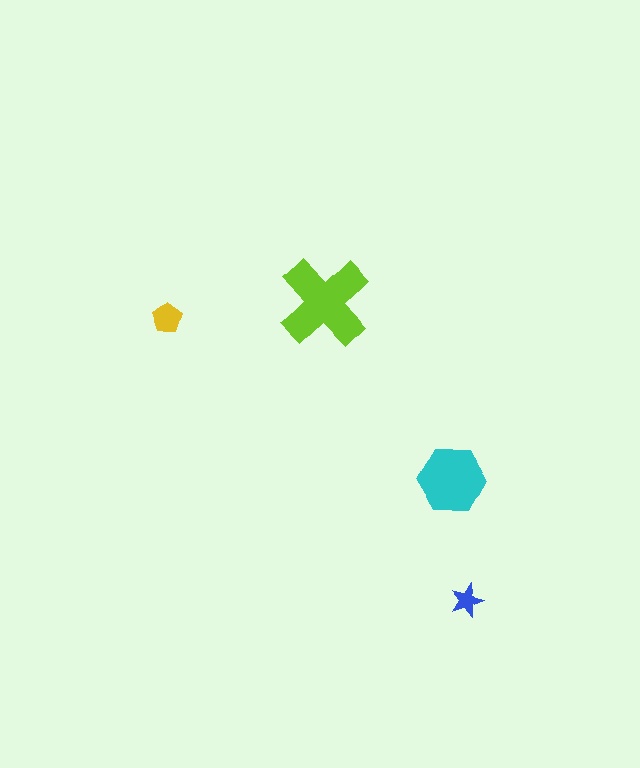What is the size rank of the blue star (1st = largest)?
4th.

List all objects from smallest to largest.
The blue star, the yellow pentagon, the cyan hexagon, the lime cross.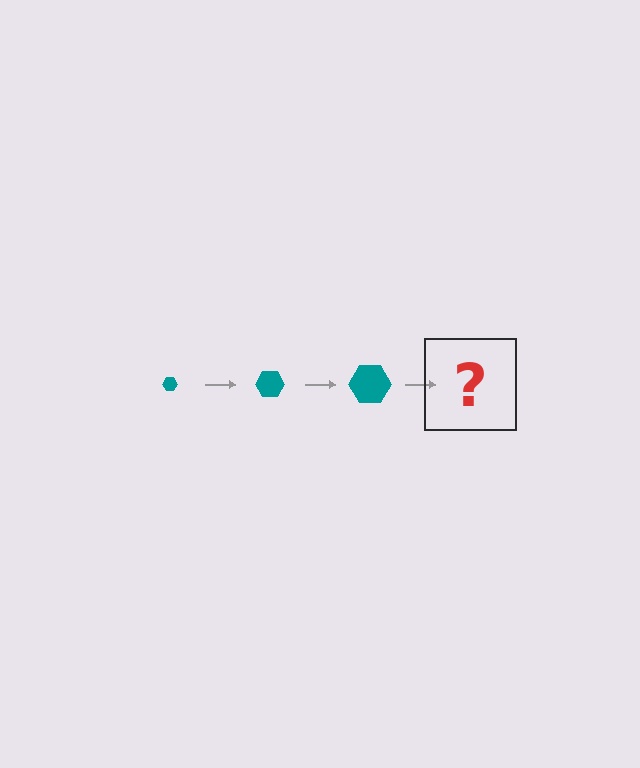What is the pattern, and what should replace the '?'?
The pattern is that the hexagon gets progressively larger each step. The '?' should be a teal hexagon, larger than the previous one.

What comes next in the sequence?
The next element should be a teal hexagon, larger than the previous one.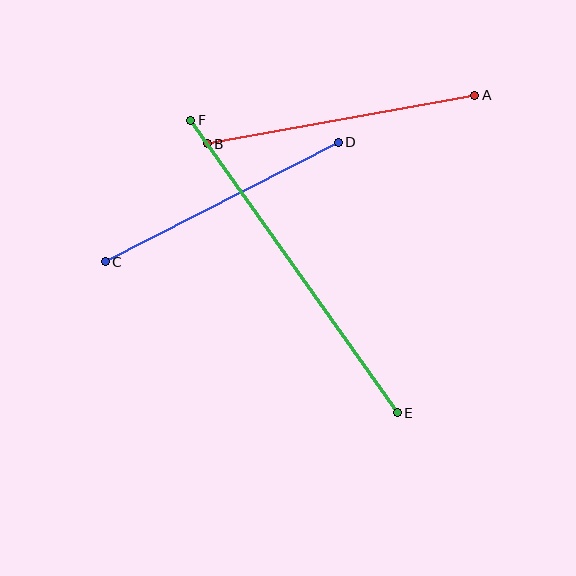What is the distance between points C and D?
The distance is approximately 262 pixels.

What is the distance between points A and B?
The distance is approximately 272 pixels.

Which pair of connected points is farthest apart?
Points E and F are farthest apart.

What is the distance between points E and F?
The distance is approximately 358 pixels.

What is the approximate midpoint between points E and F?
The midpoint is at approximately (294, 266) pixels.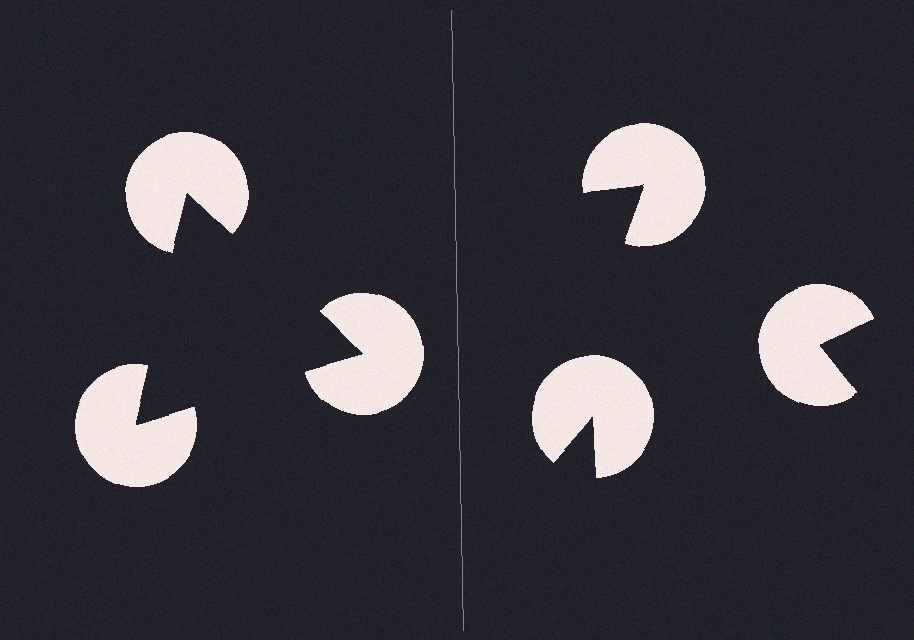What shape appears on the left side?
An illusory triangle.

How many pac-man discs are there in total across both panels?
6 — 3 on each side.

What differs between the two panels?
The pac-man discs are positioned identically on both sides; only the wedge orientations differ. On the left they align to a triangle; on the right they are misaligned.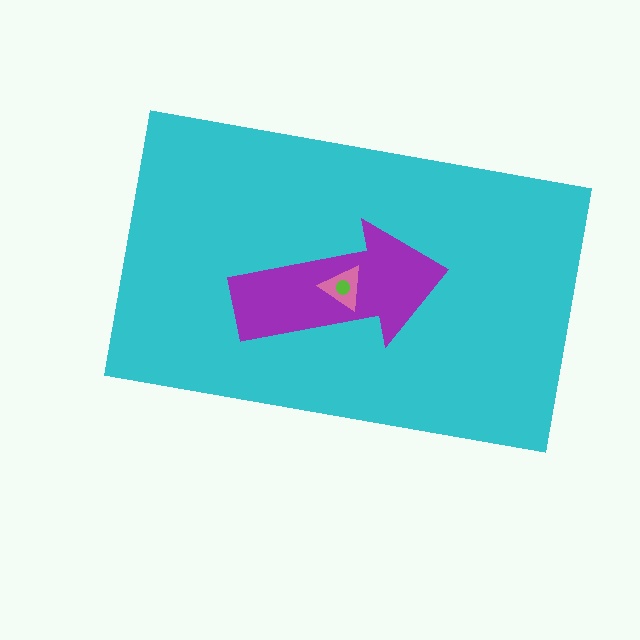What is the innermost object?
The lime circle.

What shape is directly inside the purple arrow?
The pink triangle.